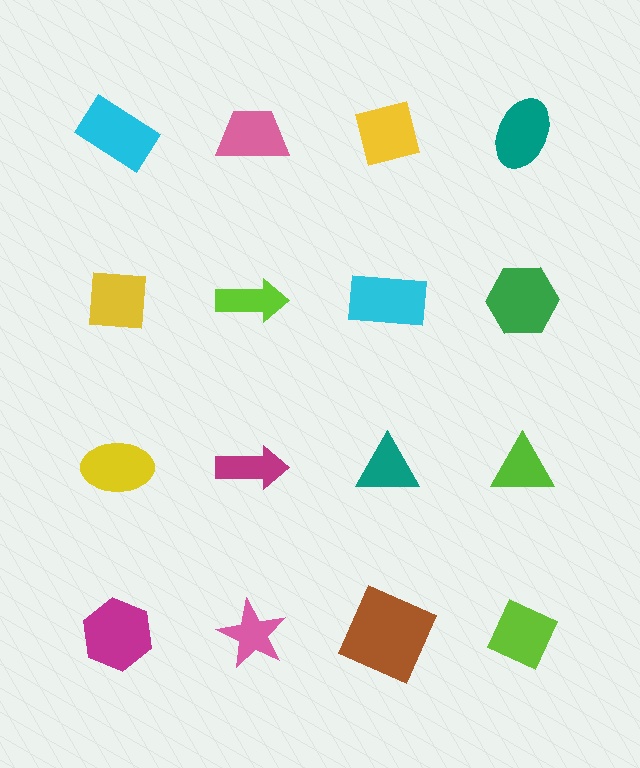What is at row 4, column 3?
A brown square.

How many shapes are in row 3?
4 shapes.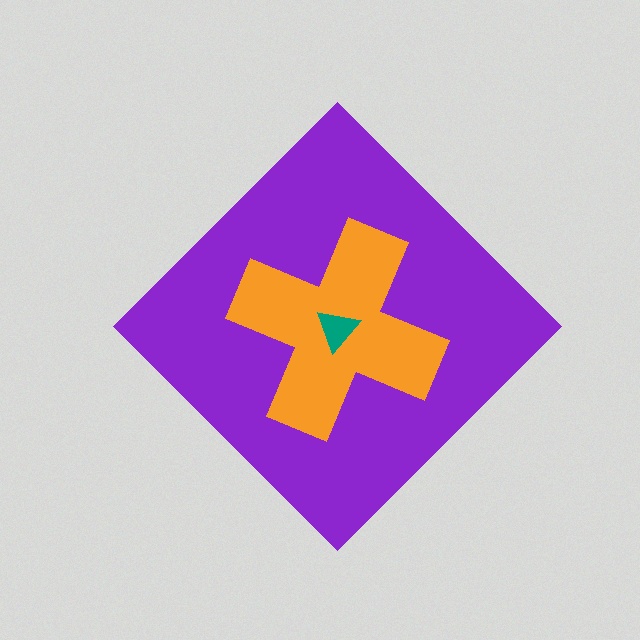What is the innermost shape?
The teal triangle.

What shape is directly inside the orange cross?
The teal triangle.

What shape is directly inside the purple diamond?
The orange cross.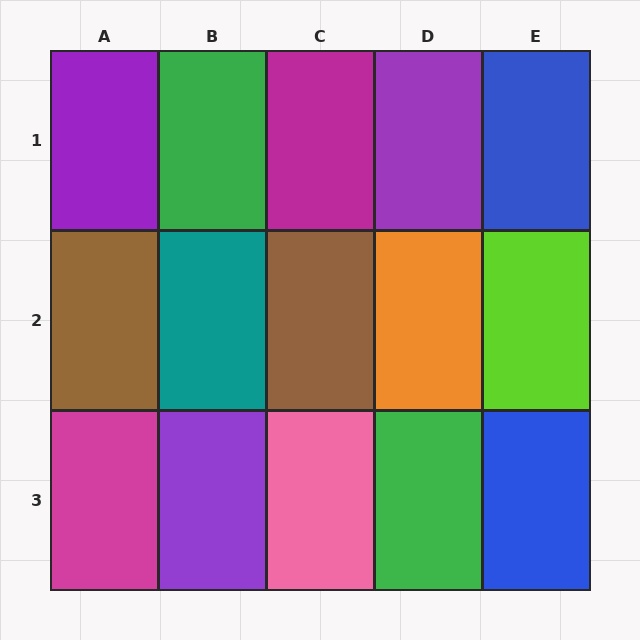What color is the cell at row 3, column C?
Pink.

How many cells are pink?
1 cell is pink.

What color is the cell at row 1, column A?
Purple.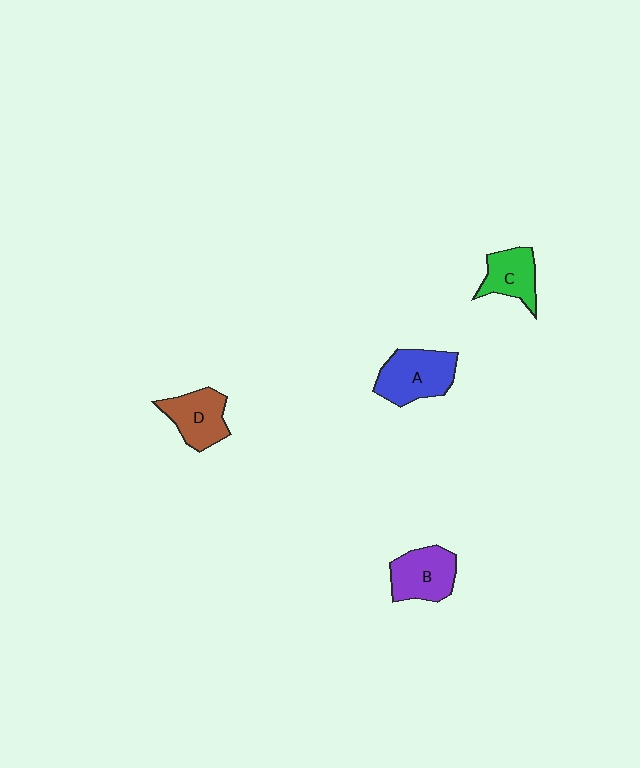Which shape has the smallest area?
Shape C (green).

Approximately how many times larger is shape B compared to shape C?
Approximately 1.2 times.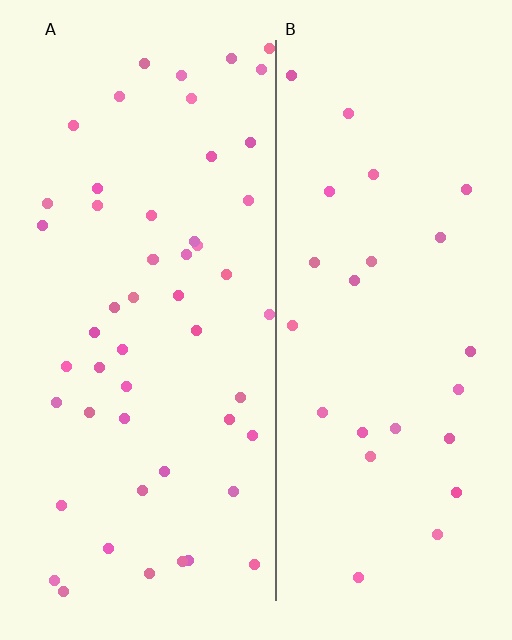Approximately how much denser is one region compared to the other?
Approximately 2.0× — region A over region B.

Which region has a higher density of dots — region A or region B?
A (the left).